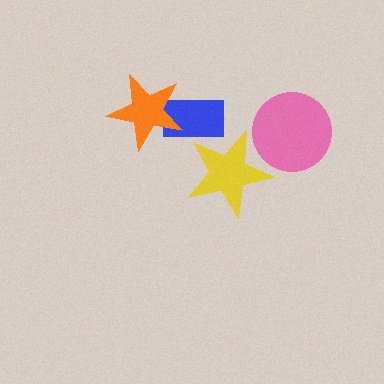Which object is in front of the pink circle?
The yellow star is in front of the pink circle.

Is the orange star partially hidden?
No, no other shape covers it.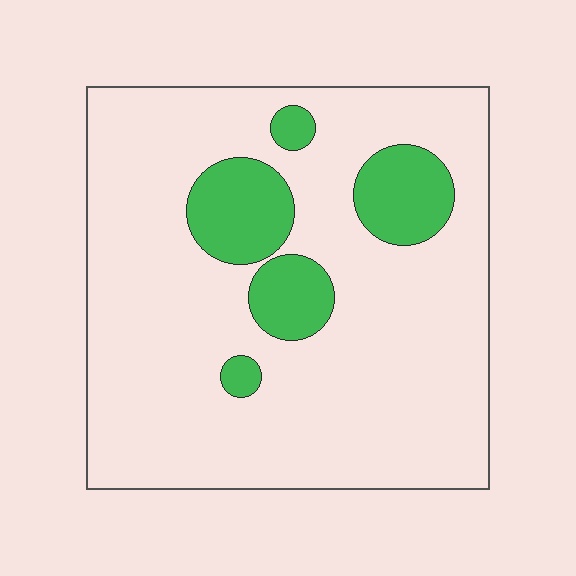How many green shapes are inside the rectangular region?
5.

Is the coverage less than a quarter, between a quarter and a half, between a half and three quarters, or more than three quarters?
Less than a quarter.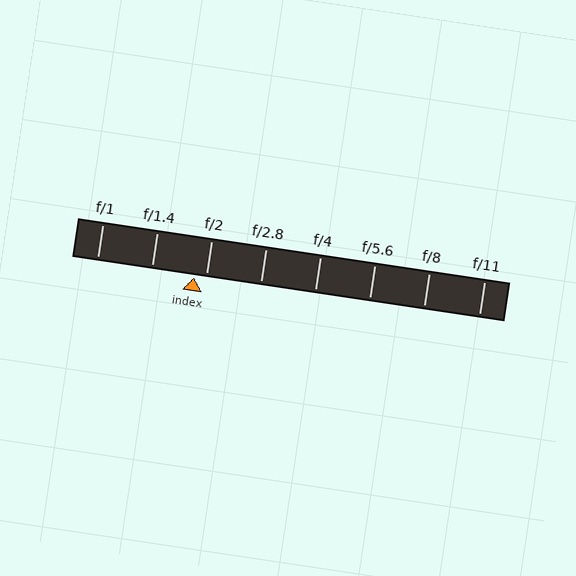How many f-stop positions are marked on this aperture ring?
There are 8 f-stop positions marked.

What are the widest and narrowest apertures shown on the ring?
The widest aperture shown is f/1 and the narrowest is f/11.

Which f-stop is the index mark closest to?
The index mark is closest to f/2.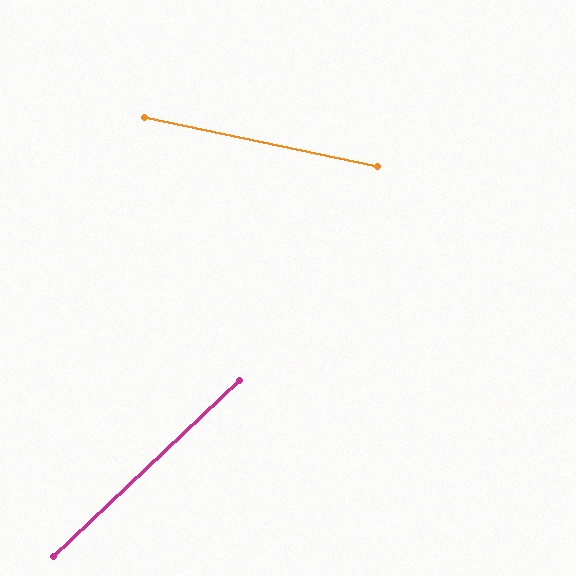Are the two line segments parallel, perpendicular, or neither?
Neither parallel nor perpendicular — they differ by about 55°.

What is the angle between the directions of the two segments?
Approximately 55 degrees.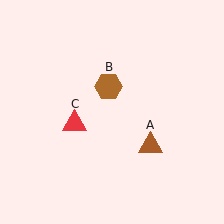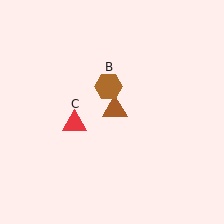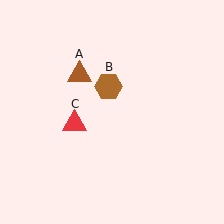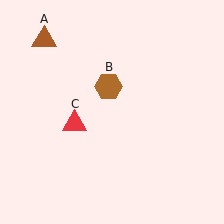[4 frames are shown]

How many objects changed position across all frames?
1 object changed position: brown triangle (object A).